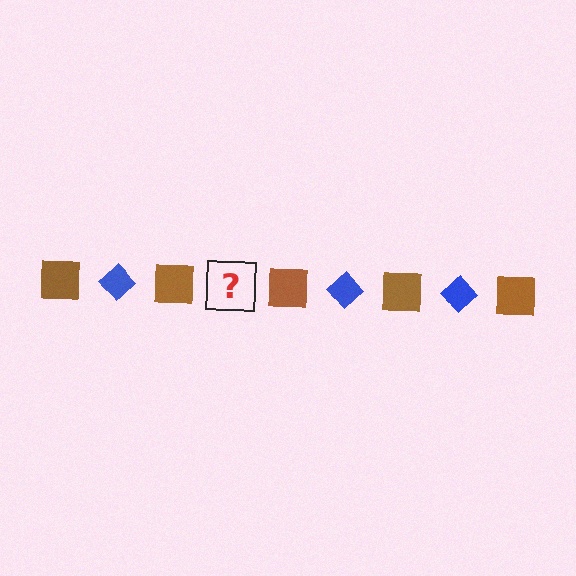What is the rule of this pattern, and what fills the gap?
The rule is that the pattern alternates between brown square and blue diamond. The gap should be filled with a blue diamond.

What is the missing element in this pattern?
The missing element is a blue diamond.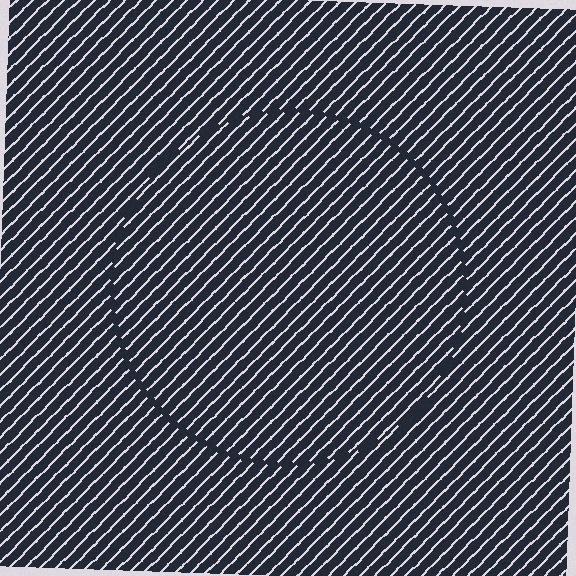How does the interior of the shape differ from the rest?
The interior of the shape contains the same grating, shifted by half a period — the contour is defined by the phase discontinuity where line-ends from the inner and outer gratings abut.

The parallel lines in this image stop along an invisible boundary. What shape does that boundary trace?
An illusory circle. The interior of the shape contains the same grating, shifted by half a period — the contour is defined by the phase discontinuity where line-ends from the inner and outer gratings abut.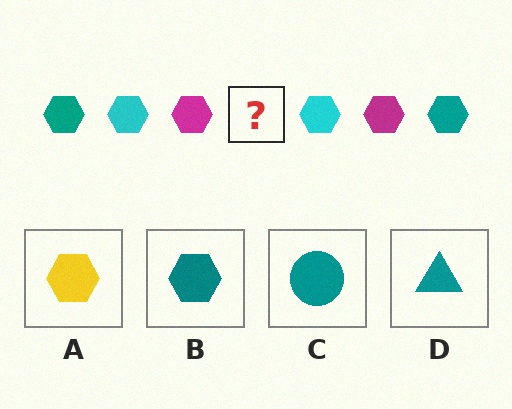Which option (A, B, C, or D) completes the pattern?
B.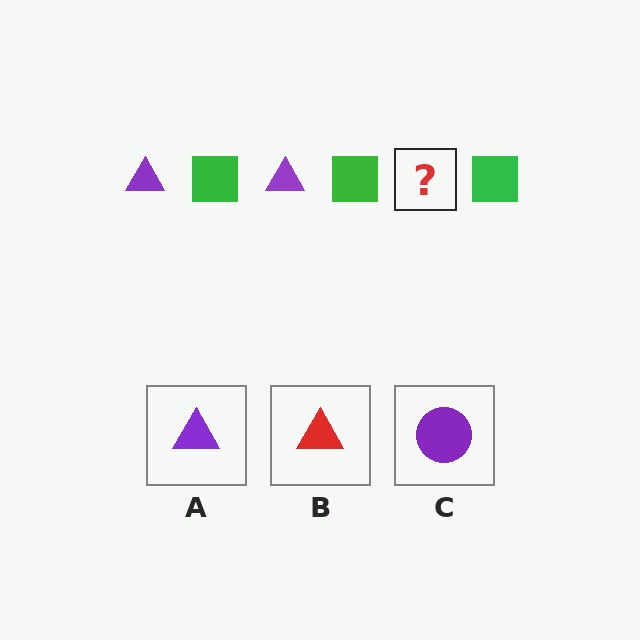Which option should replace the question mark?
Option A.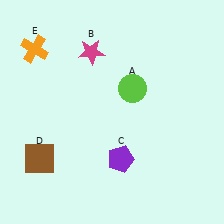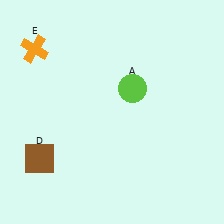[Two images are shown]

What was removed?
The magenta star (B), the purple pentagon (C) were removed in Image 2.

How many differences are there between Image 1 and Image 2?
There are 2 differences between the two images.